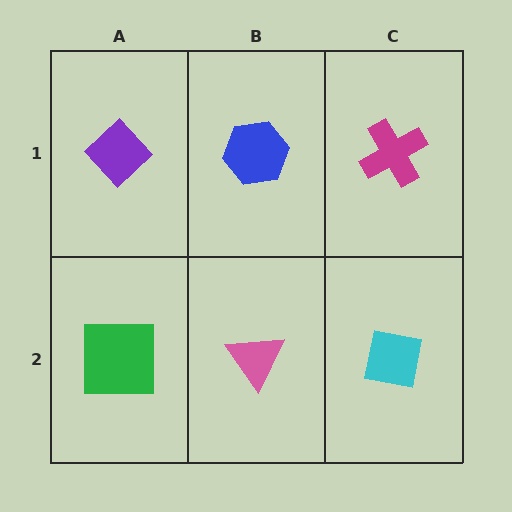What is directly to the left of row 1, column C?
A blue hexagon.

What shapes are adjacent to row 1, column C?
A cyan square (row 2, column C), a blue hexagon (row 1, column B).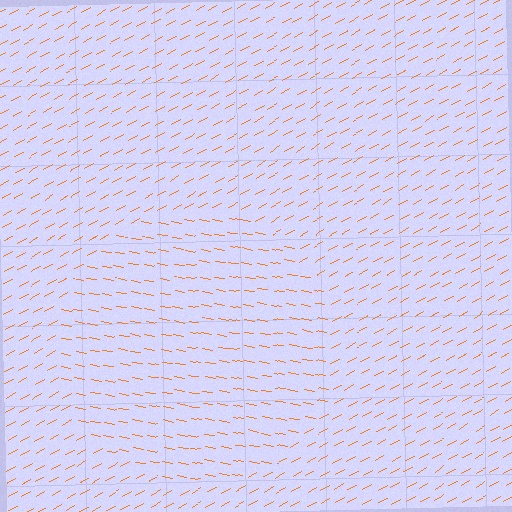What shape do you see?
I see a circle.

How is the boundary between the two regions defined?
The boundary is defined purely by a change in line orientation (approximately 39 degrees difference). All lines are the same color and thickness.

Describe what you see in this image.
The image is filled with small orange line segments. A circle region in the image has lines oriented differently from the surrounding lines, creating a visible texture boundary.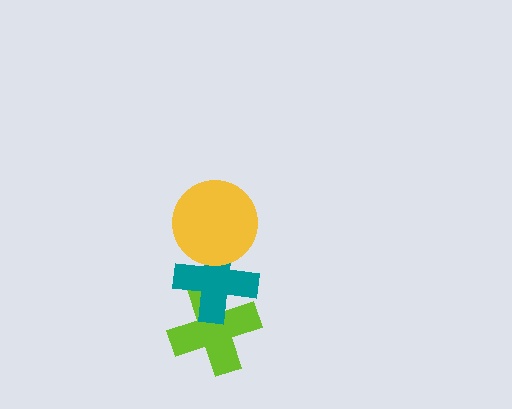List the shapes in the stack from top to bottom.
From top to bottom: the yellow circle, the teal cross, the lime cross.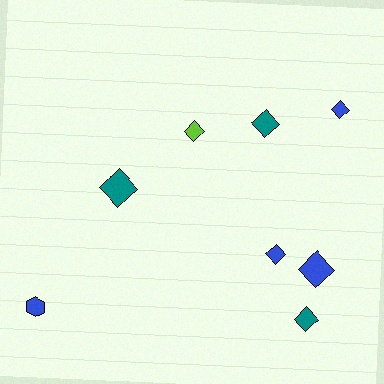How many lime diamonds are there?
There is 1 lime diamond.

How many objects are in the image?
There are 8 objects.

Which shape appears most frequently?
Diamond, with 7 objects.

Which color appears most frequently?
Blue, with 4 objects.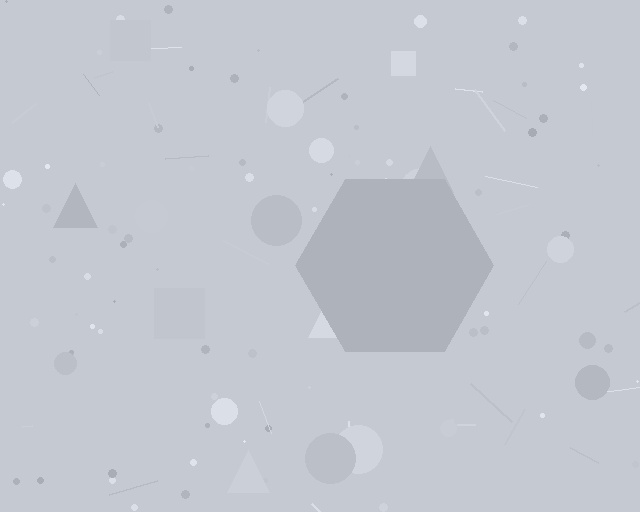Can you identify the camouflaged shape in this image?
The camouflaged shape is a hexagon.